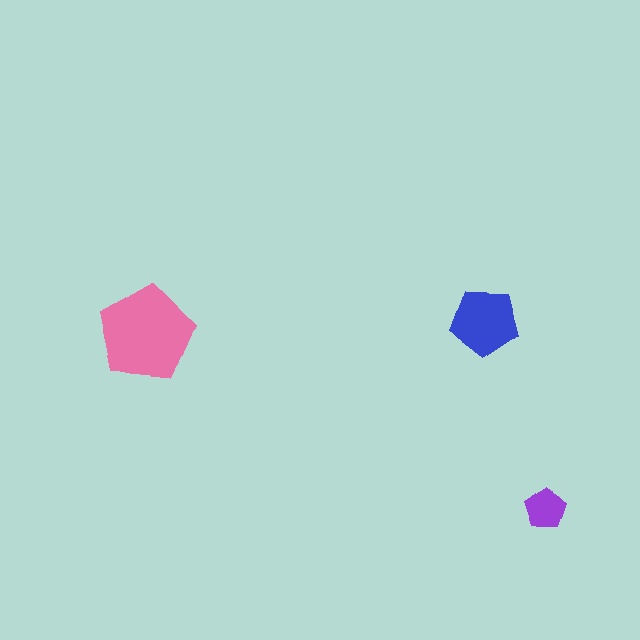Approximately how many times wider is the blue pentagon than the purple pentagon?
About 1.5 times wider.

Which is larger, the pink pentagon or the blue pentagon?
The pink one.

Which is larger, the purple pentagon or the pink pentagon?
The pink one.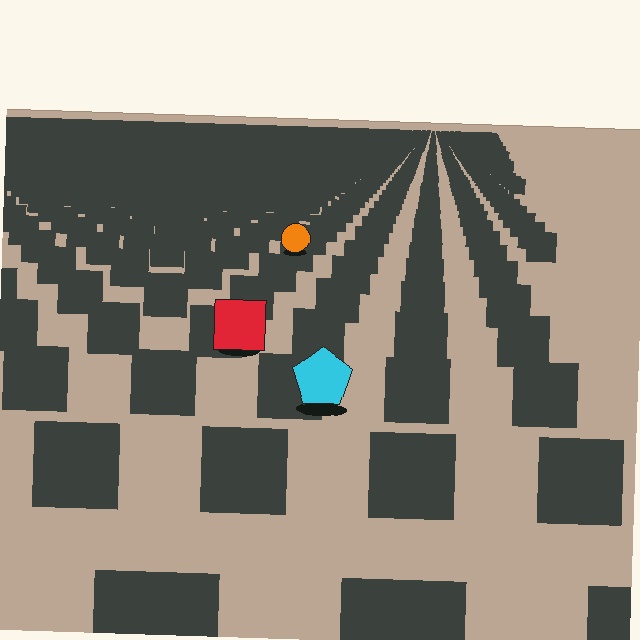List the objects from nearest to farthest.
From nearest to farthest: the cyan pentagon, the red square, the orange circle.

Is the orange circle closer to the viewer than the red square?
No. The red square is closer — you can tell from the texture gradient: the ground texture is coarser near it.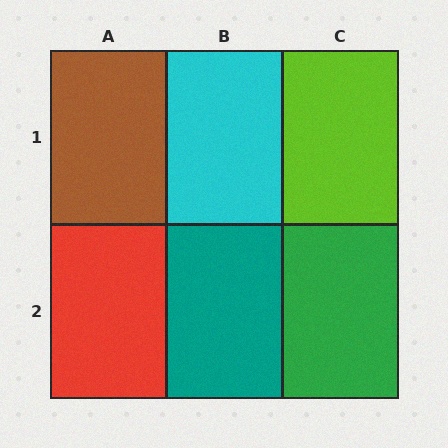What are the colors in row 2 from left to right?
Red, teal, green.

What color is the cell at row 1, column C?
Lime.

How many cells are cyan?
1 cell is cyan.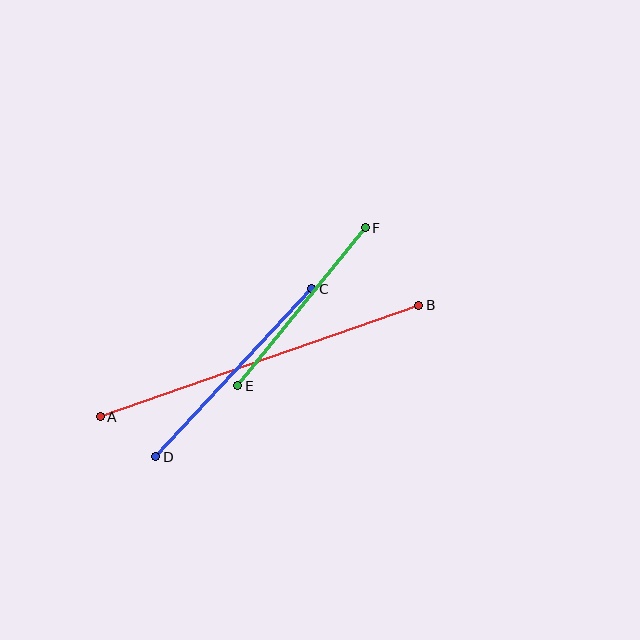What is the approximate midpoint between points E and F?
The midpoint is at approximately (301, 307) pixels.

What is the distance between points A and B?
The distance is approximately 338 pixels.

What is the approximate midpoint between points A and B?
The midpoint is at approximately (259, 361) pixels.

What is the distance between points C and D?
The distance is approximately 229 pixels.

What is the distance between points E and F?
The distance is approximately 203 pixels.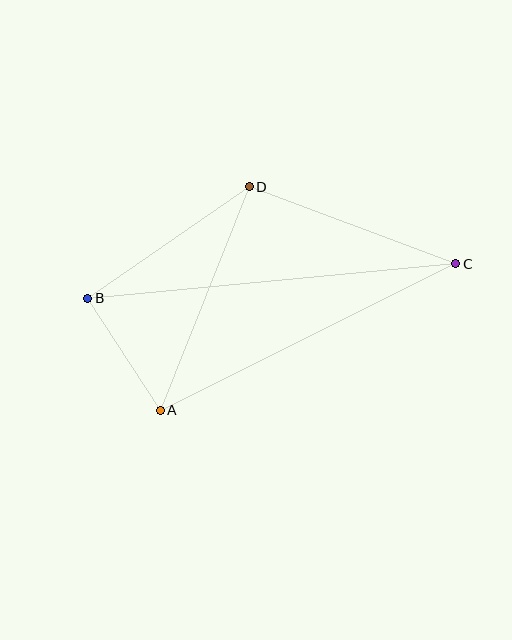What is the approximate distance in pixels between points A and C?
The distance between A and C is approximately 330 pixels.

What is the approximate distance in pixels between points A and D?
The distance between A and D is approximately 241 pixels.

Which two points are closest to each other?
Points A and B are closest to each other.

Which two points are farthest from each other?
Points B and C are farthest from each other.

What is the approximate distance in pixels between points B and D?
The distance between B and D is approximately 196 pixels.